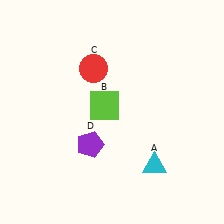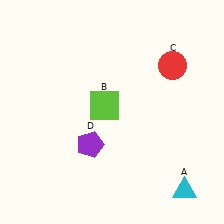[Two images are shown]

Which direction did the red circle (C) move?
The red circle (C) moved right.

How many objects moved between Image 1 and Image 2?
2 objects moved between the two images.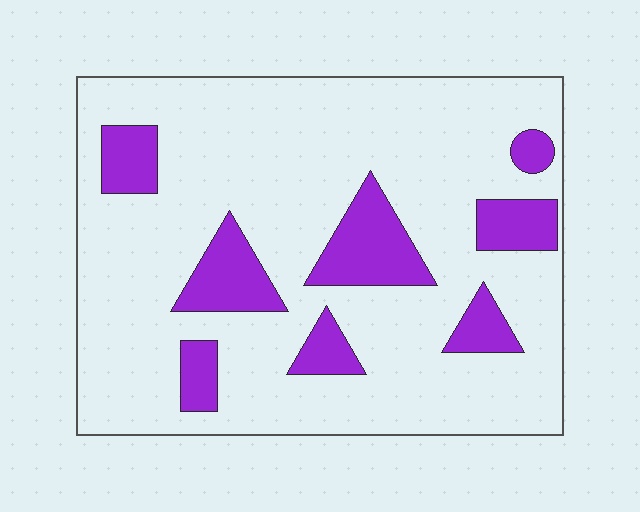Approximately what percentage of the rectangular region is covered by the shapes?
Approximately 20%.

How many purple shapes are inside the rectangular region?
8.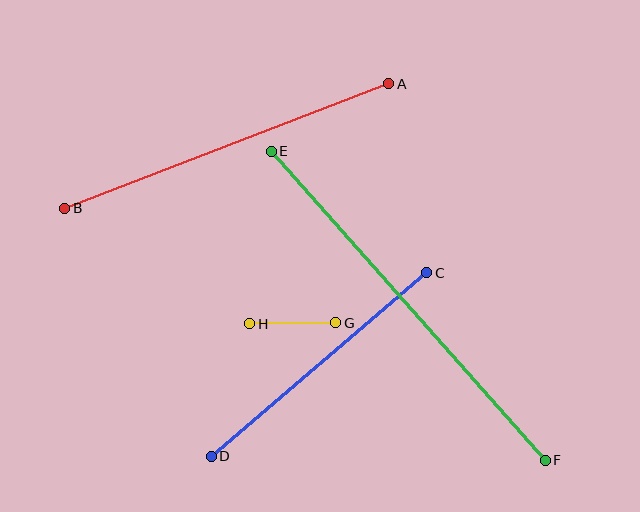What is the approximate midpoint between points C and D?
The midpoint is at approximately (319, 365) pixels.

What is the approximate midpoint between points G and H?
The midpoint is at approximately (293, 323) pixels.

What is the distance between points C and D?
The distance is approximately 283 pixels.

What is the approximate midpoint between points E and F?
The midpoint is at approximately (408, 306) pixels.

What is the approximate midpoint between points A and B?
The midpoint is at approximately (227, 146) pixels.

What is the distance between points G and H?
The distance is approximately 86 pixels.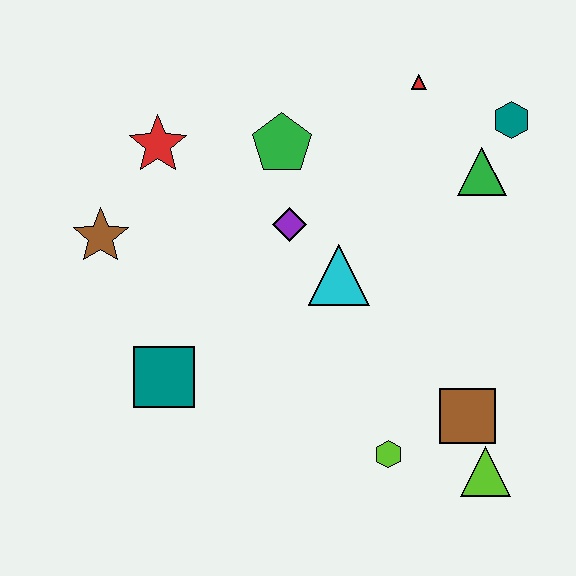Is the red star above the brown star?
Yes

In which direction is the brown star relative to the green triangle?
The brown star is to the left of the green triangle.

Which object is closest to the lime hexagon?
The brown square is closest to the lime hexagon.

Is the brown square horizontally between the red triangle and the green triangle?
Yes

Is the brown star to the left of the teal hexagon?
Yes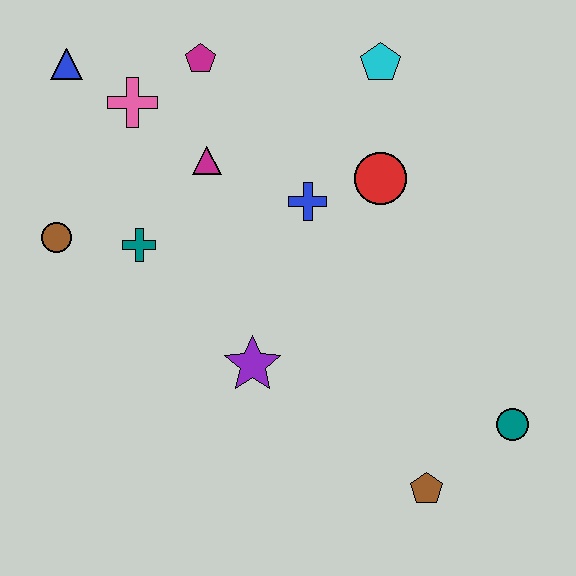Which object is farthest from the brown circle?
The teal circle is farthest from the brown circle.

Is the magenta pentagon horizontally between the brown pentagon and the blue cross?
No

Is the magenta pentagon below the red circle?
No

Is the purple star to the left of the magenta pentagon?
No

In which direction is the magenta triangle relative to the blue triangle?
The magenta triangle is to the right of the blue triangle.